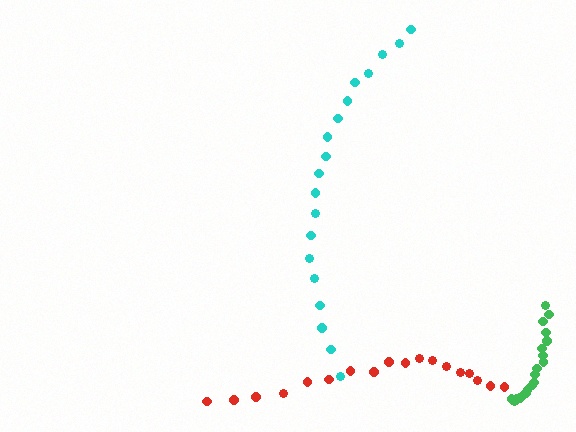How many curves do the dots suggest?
There are 3 distinct paths.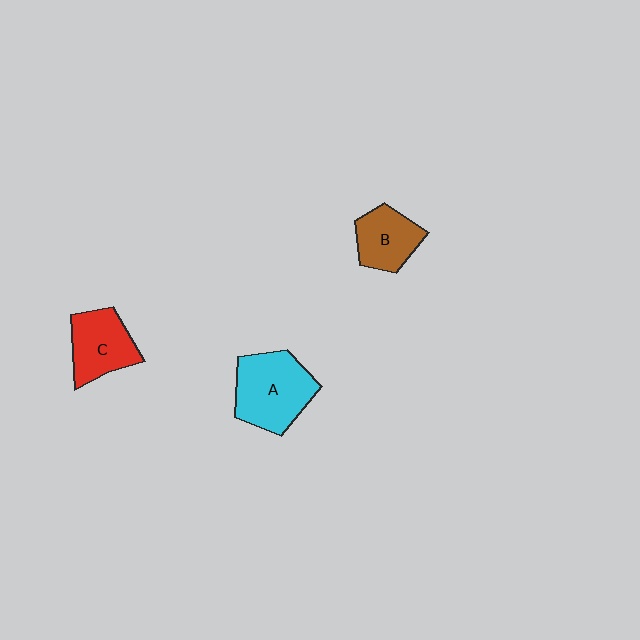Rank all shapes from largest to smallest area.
From largest to smallest: A (cyan), C (red), B (brown).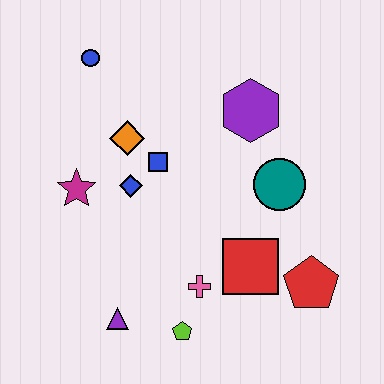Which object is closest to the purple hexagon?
The teal circle is closest to the purple hexagon.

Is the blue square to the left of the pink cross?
Yes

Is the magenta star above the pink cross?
Yes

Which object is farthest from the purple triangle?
The blue circle is farthest from the purple triangle.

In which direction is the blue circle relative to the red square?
The blue circle is above the red square.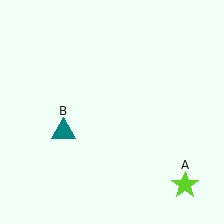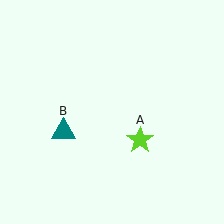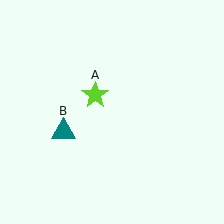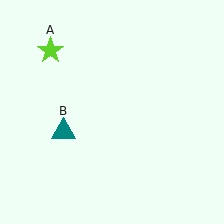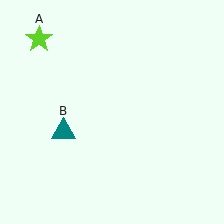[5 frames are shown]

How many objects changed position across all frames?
1 object changed position: lime star (object A).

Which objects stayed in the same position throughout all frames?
Teal triangle (object B) remained stationary.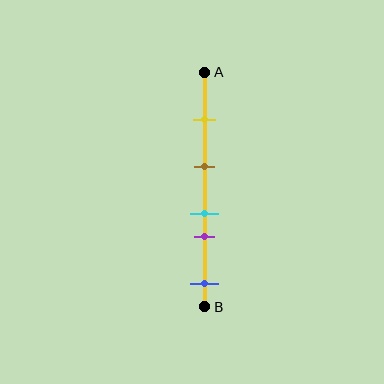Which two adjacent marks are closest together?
The cyan and purple marks are the closest adjacent pair.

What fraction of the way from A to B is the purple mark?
The purple mark is approximately 70% (0.7) of the way from A to B.